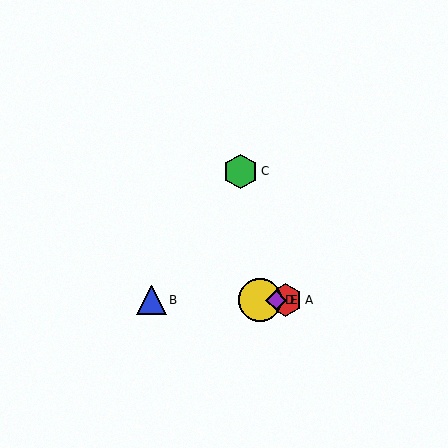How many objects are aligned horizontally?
4 objects (A, B, D, E) are aligned horizontally.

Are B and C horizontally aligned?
No, B is at y≈300 and C is at y≈171.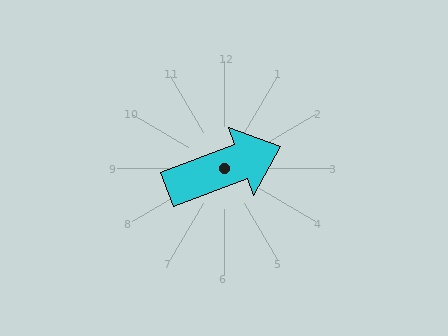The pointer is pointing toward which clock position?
Roughly 2 o'clock.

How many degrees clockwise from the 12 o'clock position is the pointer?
Approximately 69 degrees.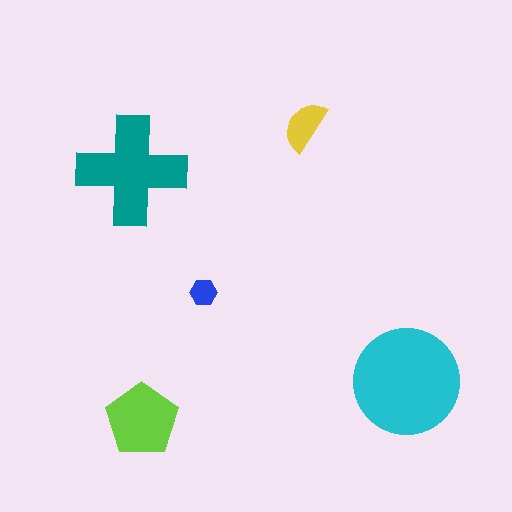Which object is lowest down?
The lime pentagon is bottommost.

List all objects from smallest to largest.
The blue hexagon, the yellow semicircle, the lime pentagon, the teal cross, the cyan circle.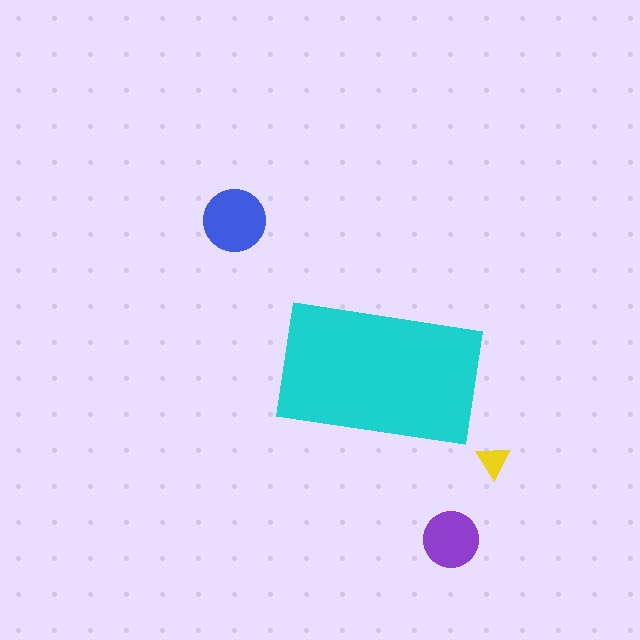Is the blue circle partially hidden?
No, the blue circle is fully visible.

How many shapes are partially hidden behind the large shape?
0 shapes are partially hidden.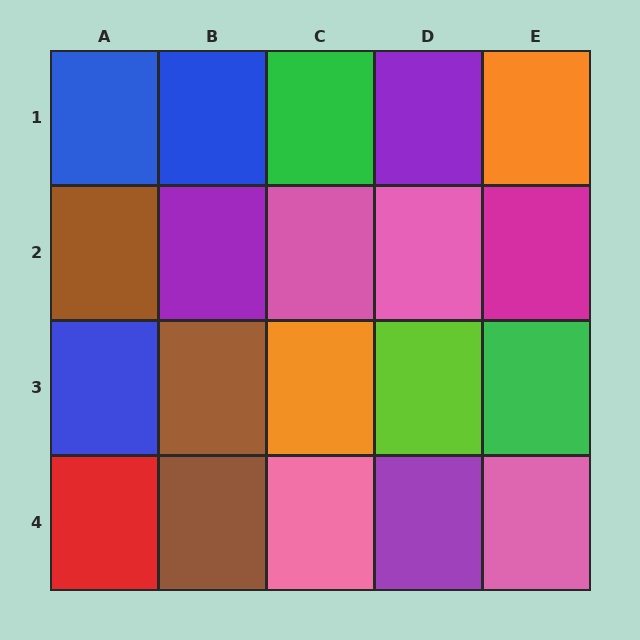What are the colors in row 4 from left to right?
Red, brown, pink, purple, pink.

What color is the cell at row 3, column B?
Brown.